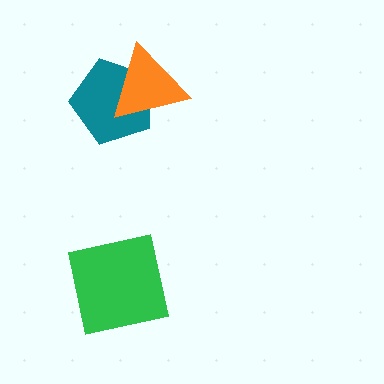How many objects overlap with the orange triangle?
1 object overlaps with the orange triangle.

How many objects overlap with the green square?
0 objects overlap with the green square.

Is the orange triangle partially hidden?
No, no other shape covers it.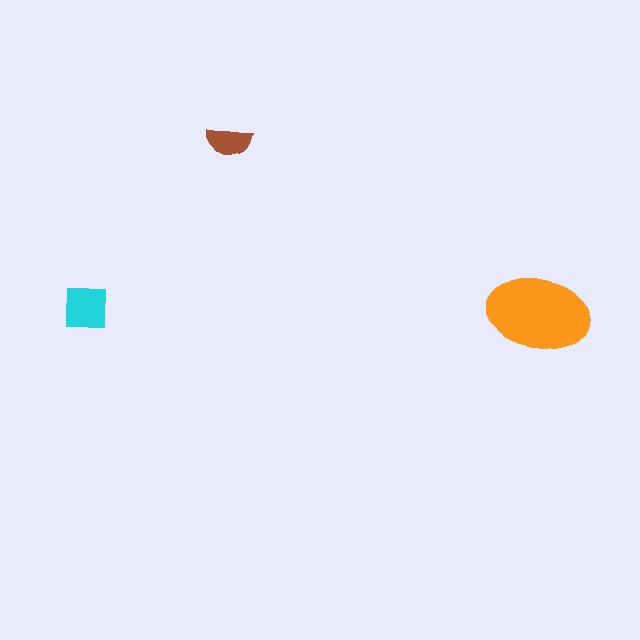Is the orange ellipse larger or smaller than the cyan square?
Larger.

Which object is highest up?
The brown semicircle is topmost.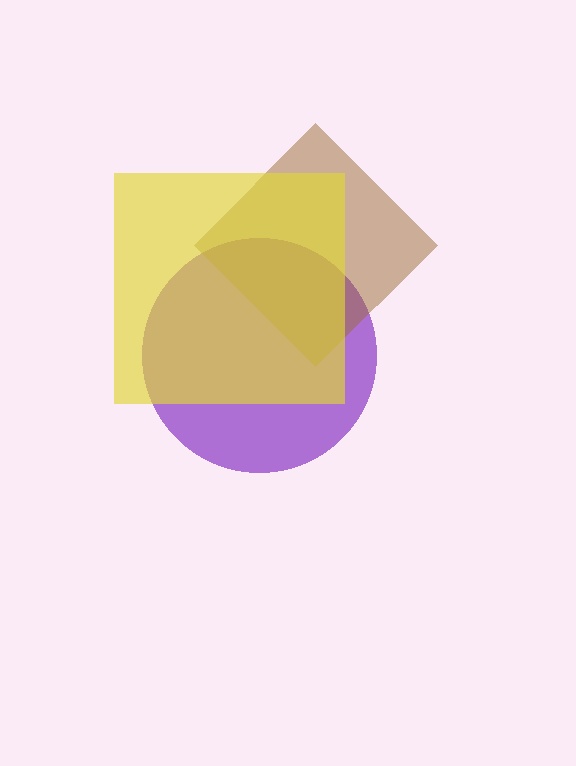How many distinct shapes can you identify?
There are 3 distinct shapes: a purple circle, a brown diamond, a yellow square.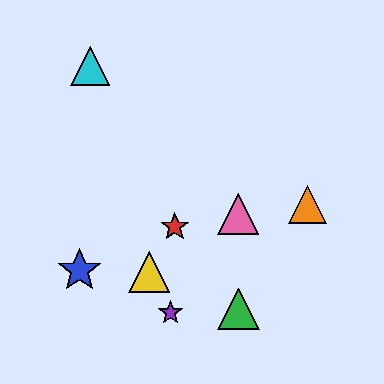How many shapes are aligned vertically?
2 shapes (the green triangle, the pink triangle) are aligned vertically.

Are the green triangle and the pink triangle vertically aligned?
Yes, both are at x≈238.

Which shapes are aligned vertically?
The green triangle, the pink triangle are aligned vertically.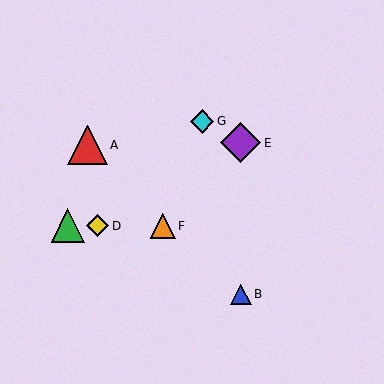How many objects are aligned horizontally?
3 objects (C, D, F) are aligned horizontally.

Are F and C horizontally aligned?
Yes, both are at y≈226.